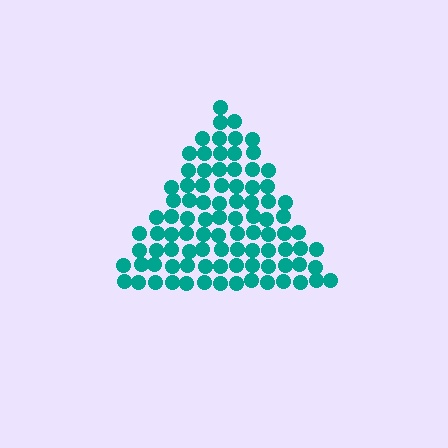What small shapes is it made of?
It is made of small circles.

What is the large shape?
The large shape is a triangle.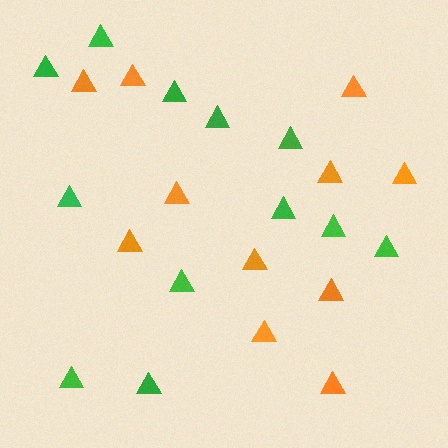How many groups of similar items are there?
There are 2 groups: one group of orange triangles (11) and one group of green triangles (12).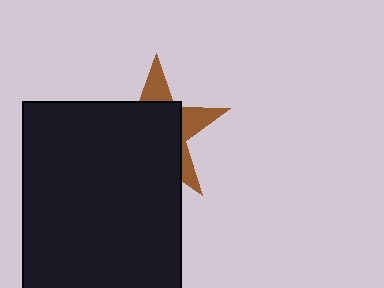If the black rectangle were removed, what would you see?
You would see the complete brown star.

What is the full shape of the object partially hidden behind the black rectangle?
The partially hidden object is a brown star.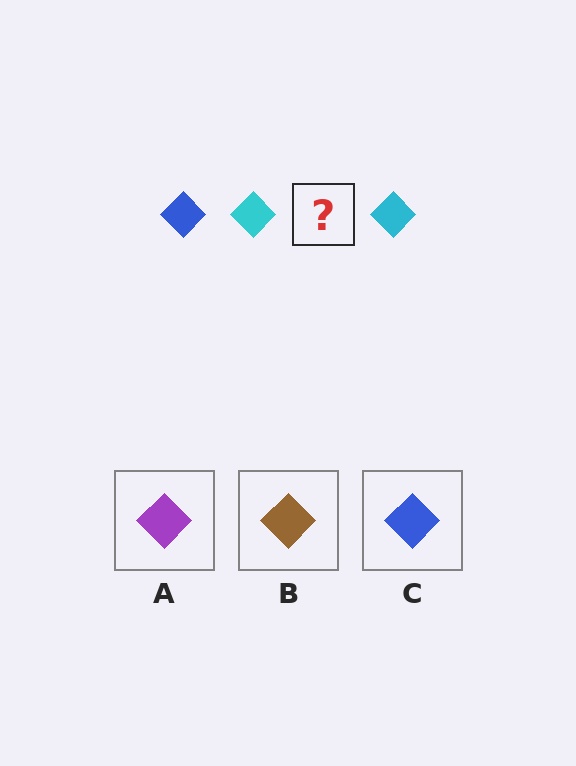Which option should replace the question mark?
Option C.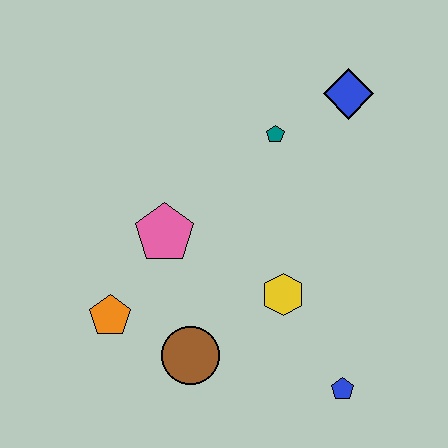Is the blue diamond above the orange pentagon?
Yes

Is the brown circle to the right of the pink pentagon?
Yes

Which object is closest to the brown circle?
The orange pentagon is closest to the brown circle.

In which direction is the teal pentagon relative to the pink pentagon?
The teal pentagon is to the right of the pink pentagon.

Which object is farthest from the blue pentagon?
The blue diamond is farthest from the blue pentagon.